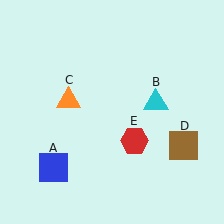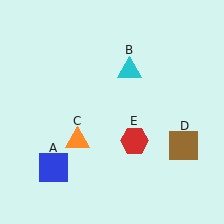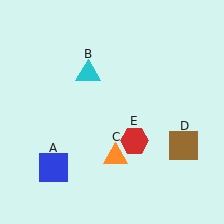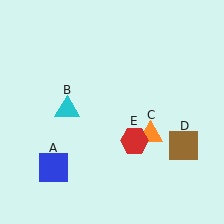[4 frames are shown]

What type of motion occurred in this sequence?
The cyan triangle (object B), orange triangle (object C) rotated counterclockwise around the center of the scene.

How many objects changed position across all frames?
2 objects changed position: cyan triangle (object B), orange triangle (object C).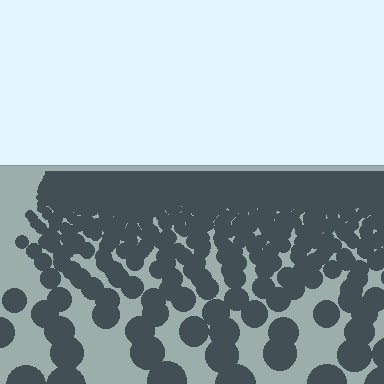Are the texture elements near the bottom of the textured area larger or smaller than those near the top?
Larger. Near the bottom, elements are closer to the viewer and appear at a bigger on-screen size.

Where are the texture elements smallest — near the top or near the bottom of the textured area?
Near the top.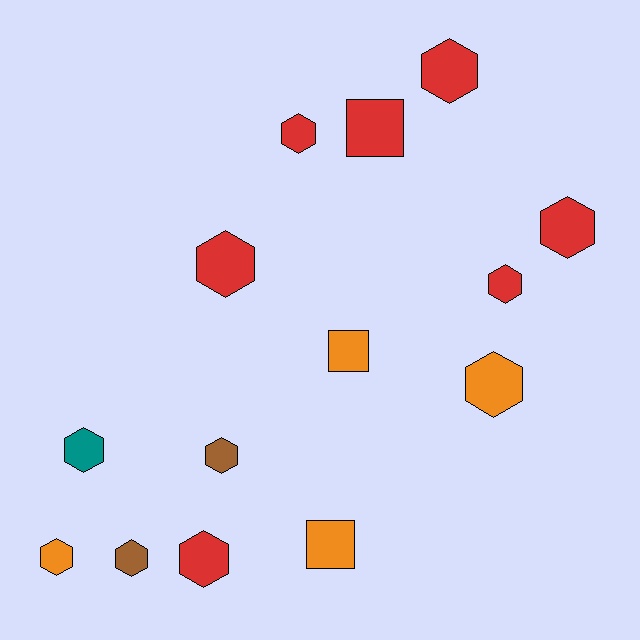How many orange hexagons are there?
There are 2 orange hexagons.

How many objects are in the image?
There are 14 objects.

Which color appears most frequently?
Red, with 7 objects.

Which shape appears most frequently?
Hexagon, with 11 objects.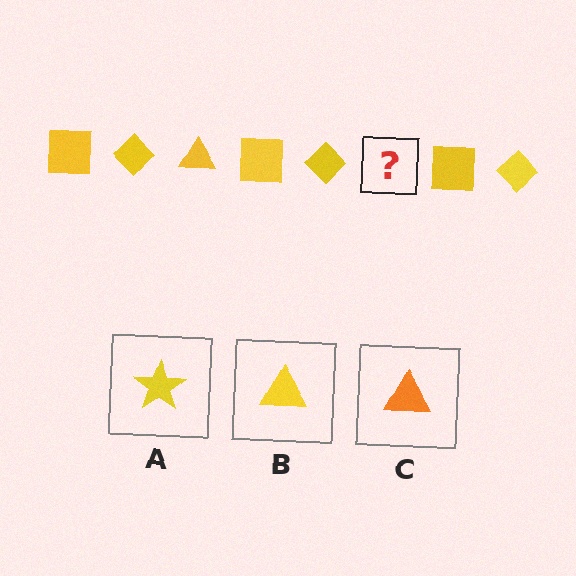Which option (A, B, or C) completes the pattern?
B.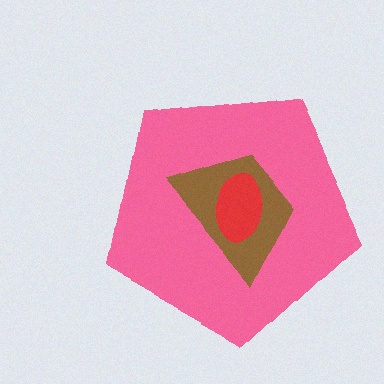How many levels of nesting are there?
3.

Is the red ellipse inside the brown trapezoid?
Yes.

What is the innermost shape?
The red ellipse.